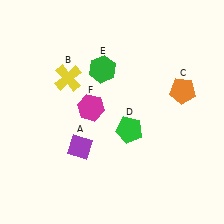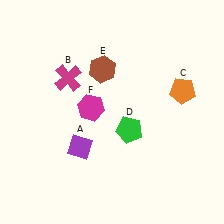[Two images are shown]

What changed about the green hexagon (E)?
In Image 1, E is green. In Image 2, it changed to brown.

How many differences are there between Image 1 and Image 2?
There are 2 differences between the two images.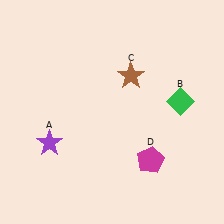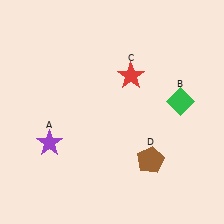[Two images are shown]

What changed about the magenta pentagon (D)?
In Image 1, D is magenta. In Image 2, it changed to brown.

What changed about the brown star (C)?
In Image 1, C is brown. In Image 2, it changed to red.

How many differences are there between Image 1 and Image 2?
There are 2 differences between the two images.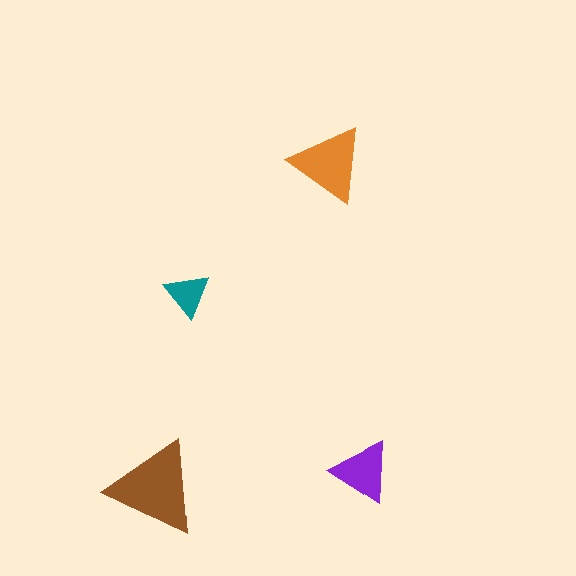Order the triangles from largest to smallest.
the brown one, the orange one, the purple one, the teal one.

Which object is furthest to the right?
The purple triangle is rightmost.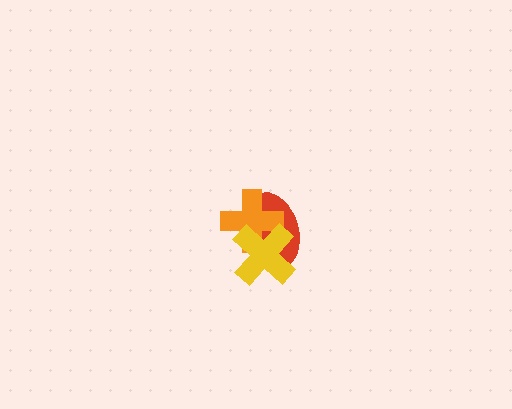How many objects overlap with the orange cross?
2 objects overlap with the orange cross.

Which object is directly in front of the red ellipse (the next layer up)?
The orange cross is directly in front of the red ellipse.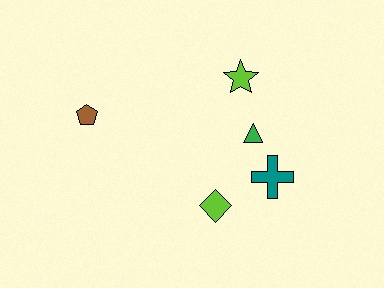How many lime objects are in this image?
There are 2 lime objects.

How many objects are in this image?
There are 5 objects.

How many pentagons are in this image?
There is 1 pentagon.